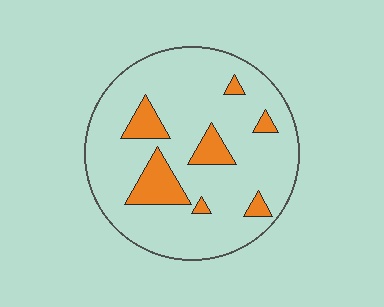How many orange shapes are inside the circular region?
7.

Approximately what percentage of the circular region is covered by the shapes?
Approximately 15%.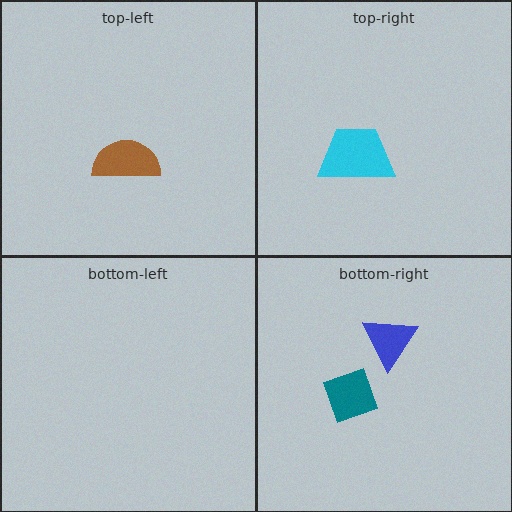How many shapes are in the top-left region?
1.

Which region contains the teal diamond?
The bottom-right region.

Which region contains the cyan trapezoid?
The top-right region.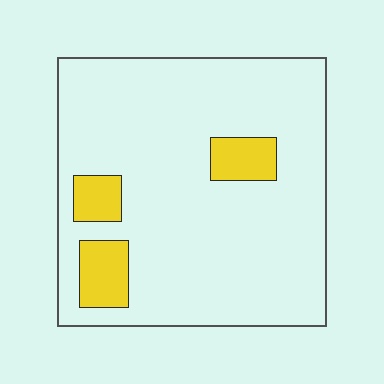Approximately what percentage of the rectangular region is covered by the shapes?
Approximately 10%.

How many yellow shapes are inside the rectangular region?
3.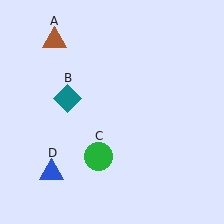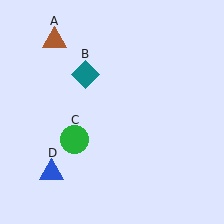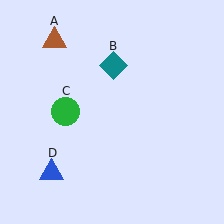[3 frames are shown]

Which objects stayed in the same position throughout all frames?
Brown triangle (object A) and blue triangle (object D) remained stationary.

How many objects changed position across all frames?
2 objects changed position: teal diamond (object B), green circle (object C).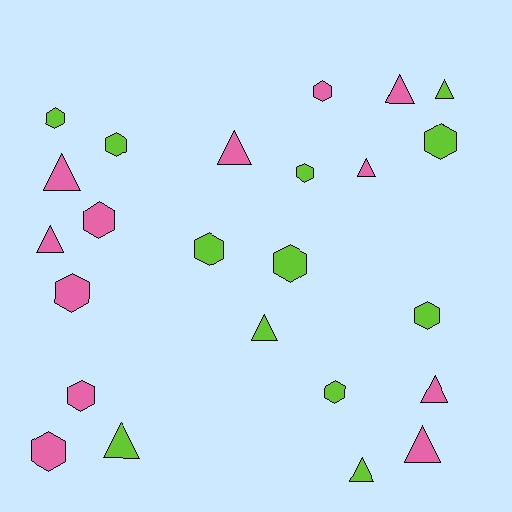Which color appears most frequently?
Lime, with 12 objects.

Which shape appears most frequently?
Hexagon, with 13 objects.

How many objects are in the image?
There are 24 objects.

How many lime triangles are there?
There are 4 lime triangles.